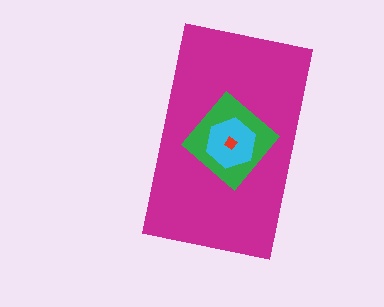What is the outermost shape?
The magenta rectangle.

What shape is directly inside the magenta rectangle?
The green diamond.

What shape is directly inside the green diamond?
The cyan hexagon.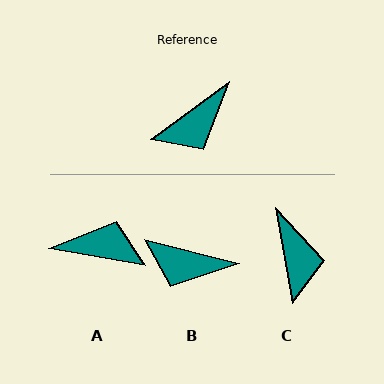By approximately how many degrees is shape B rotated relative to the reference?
Approximately 51 degrees clockwise.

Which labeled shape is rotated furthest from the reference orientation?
A, about 133 degrees away.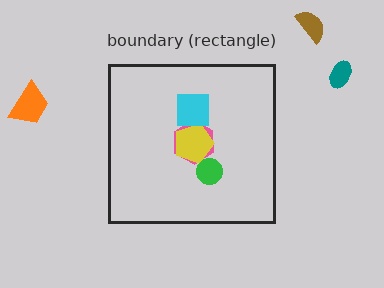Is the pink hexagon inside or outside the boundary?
Inside.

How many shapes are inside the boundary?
4 inside, 3 outside.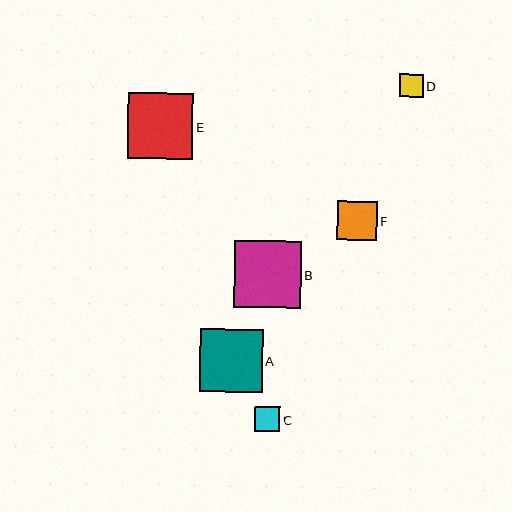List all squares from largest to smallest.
From largest to smallest: B, E, A, F, C, D.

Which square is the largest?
Square B is the largest with a size of approximately 67 pixels.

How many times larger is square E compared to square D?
Square E is approximately 2.8 times the size of square D.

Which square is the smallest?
Square D is the smallest with a size of approximately 23 pixels.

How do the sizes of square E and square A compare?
Square E and square A are approximately the same size.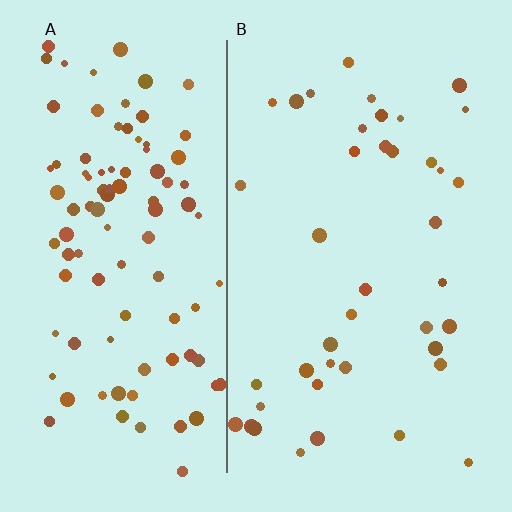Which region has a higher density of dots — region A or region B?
A (the left).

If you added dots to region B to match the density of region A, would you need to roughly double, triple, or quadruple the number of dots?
Approximately triple.